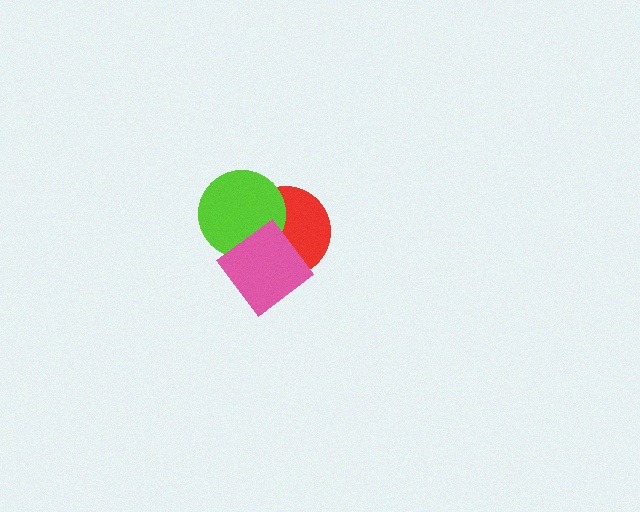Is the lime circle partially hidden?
Yes, it is partially covered by another shape.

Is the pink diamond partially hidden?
No, no other shape covers it.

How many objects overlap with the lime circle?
2 objects overlap with the lime circle.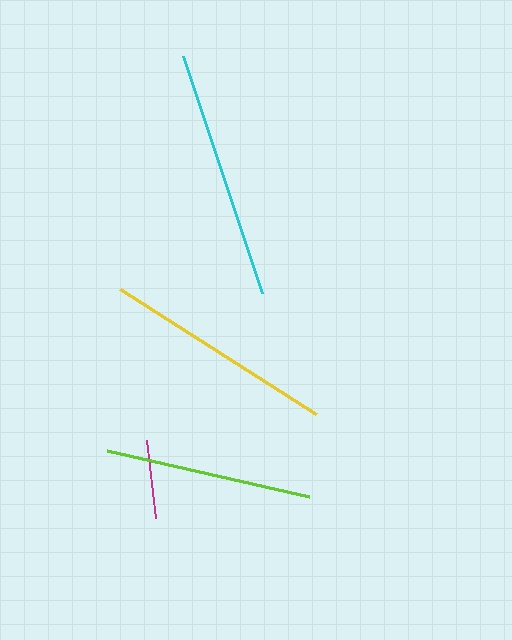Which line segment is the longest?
The cyan line is the longest at approximately 249 pixels.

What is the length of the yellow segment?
The yellow segment is approximately 232 pixels long.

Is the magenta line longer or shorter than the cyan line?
The cyan line is longer than the magenta line.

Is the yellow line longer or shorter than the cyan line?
The cyan line is longer than the yellow line.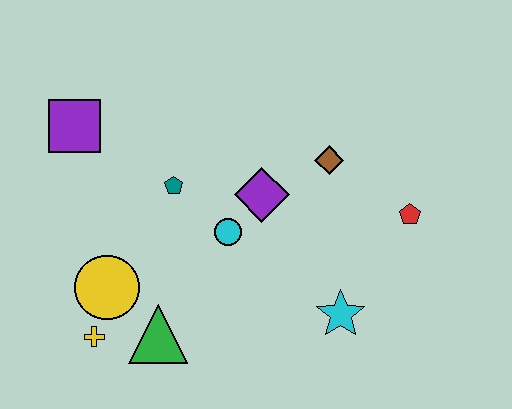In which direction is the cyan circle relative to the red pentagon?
The cyan circle is to the left of the red pentagon.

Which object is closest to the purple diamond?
The cyan circle is closest to the purple diamond.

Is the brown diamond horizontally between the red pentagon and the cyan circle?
Yes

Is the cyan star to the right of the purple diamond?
Yes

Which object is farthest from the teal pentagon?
The red pentagon is farthest from the teal pentagon.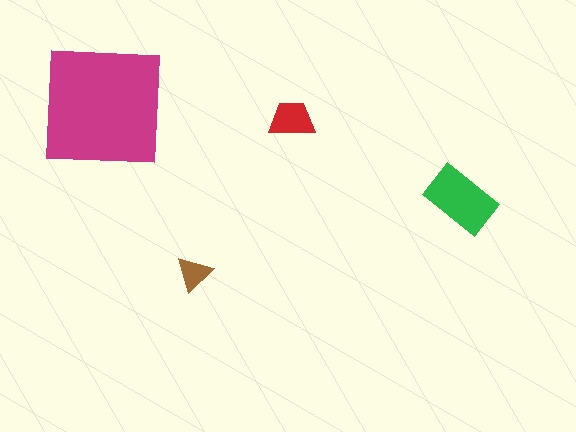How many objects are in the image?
There are 4 objects in the image.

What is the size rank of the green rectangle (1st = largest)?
2nd.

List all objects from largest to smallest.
The magenta square, the green rectangle, the red trapezoid, the brown triangle.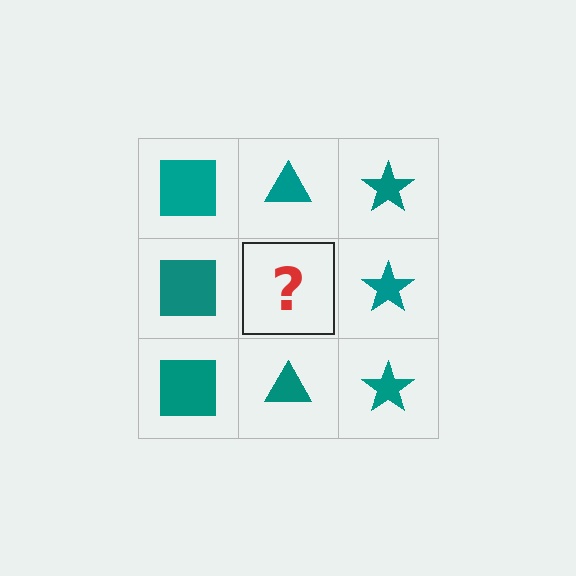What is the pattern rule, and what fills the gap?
The rule is that each column has a consistent shape. The gap should be filled with a teal triangle.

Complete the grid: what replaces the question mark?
The question mark should be replaced with a teal triangle.